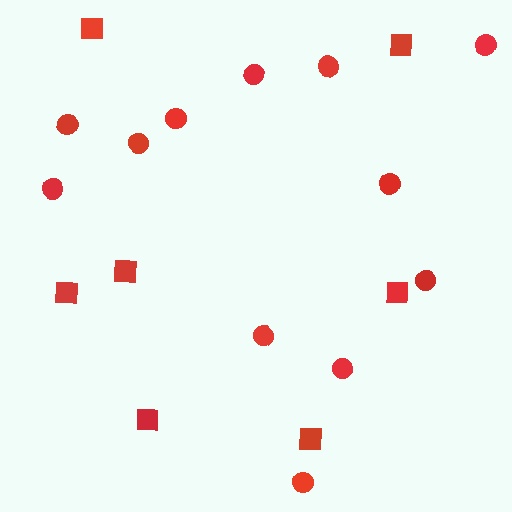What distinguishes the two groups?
There are 2 groups: one group of squares (7) and one group of circles (12).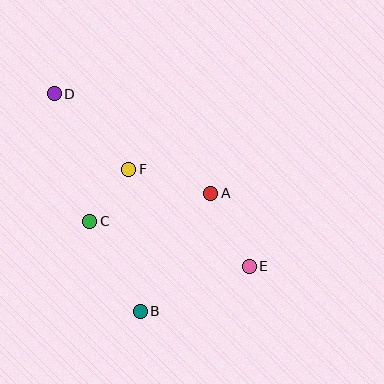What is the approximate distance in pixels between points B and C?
The distance between B and C is approximately 103 pixels.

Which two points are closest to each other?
Points C and F are closest to each other.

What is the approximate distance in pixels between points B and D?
The distance between B and D is approximately 234 pixels.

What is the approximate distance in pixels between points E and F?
The distance between E and F is approximately 155 pixels.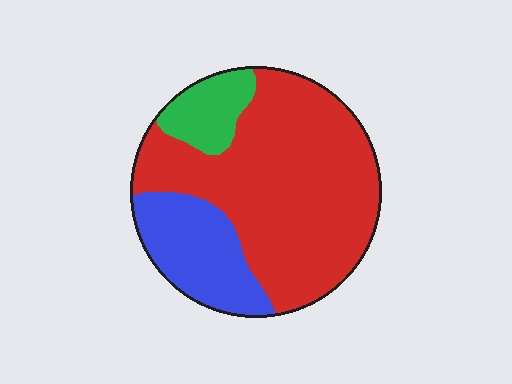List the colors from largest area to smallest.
From largest to smallest: red, blue, green.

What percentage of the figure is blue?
Blue covers around 20% of the figure.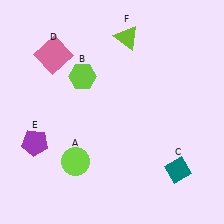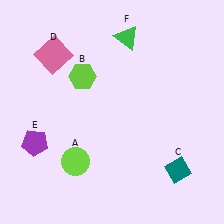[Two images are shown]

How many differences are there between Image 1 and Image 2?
There is 1 difference between the two images.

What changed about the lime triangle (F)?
In Image 1, F is lime. In Image 2, it changed to green.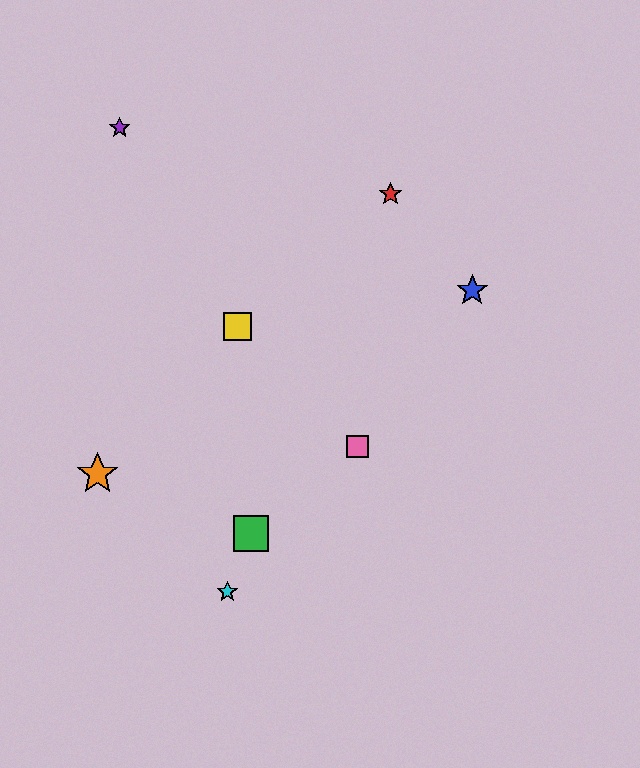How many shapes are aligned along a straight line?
3 shapes (the red star, the green square, the cyan star) are aligned along a straight line.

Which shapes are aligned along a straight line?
The red star, the green square, the cyan star are aligned along a straight line.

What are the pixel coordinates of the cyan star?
The cyan star is at (227, 592).